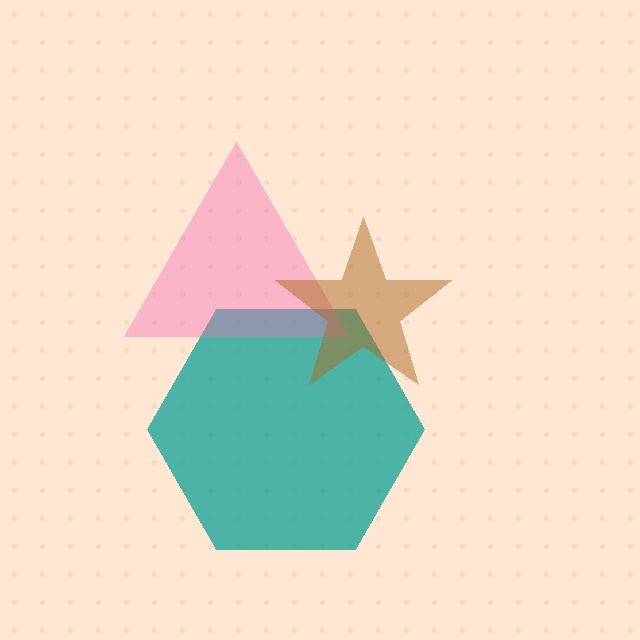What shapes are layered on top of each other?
The layered shapes are: a teal hexagon, a pink triangle, a brown star.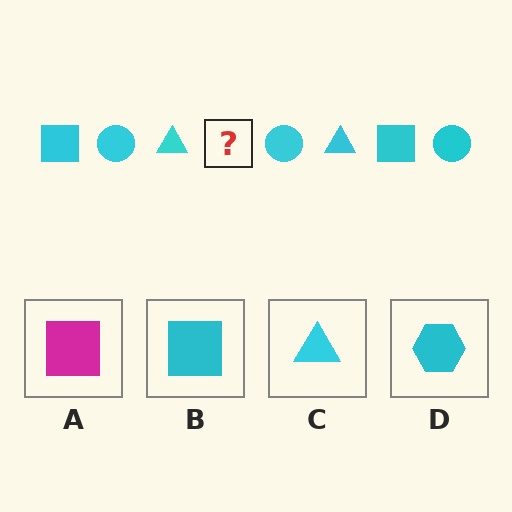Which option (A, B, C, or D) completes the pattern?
B.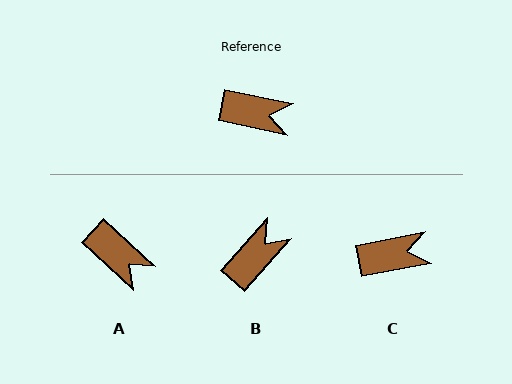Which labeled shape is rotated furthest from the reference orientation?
B, about 60 degrees away.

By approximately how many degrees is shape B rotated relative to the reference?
Approximately 60 degrees counter-clockwise.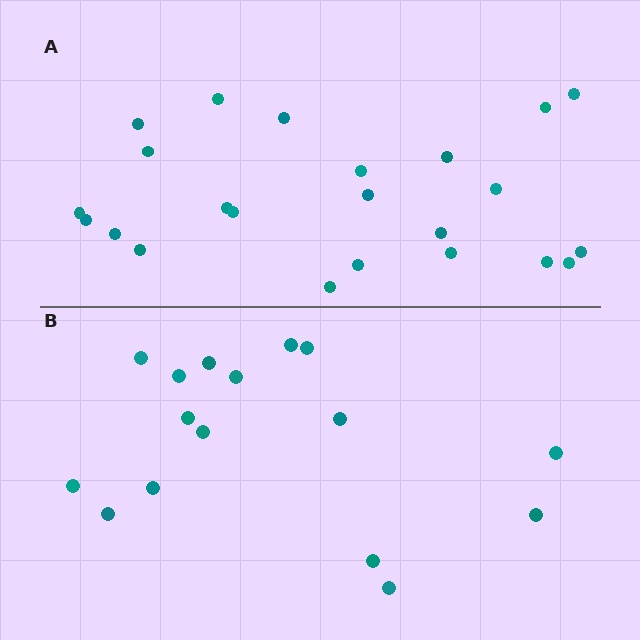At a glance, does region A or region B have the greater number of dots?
Region A (the top region) has more dots.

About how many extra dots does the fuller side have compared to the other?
Region A has roughly 8 or so more dots than region B.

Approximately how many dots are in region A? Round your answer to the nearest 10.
About 20 dots. (The exact count is 23, which rounds to 20.)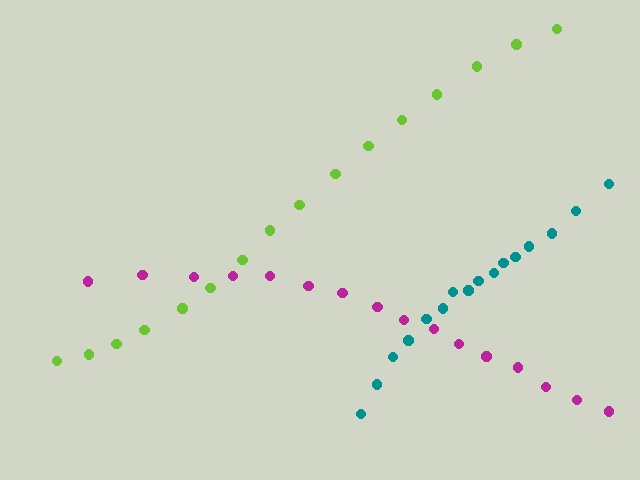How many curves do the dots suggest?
There are 3 distinct paths.